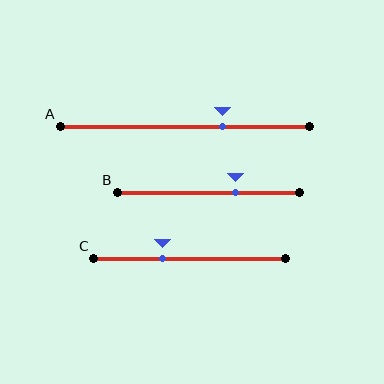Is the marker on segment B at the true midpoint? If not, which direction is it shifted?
No, the marker on segment B is shifted to the right by about 15% of the segment length.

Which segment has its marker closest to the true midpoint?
Segment C has its marker closest to the true midpoint.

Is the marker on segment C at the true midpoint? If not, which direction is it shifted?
No, the marker on segment C is shifted to the left by about 14% of the segment length.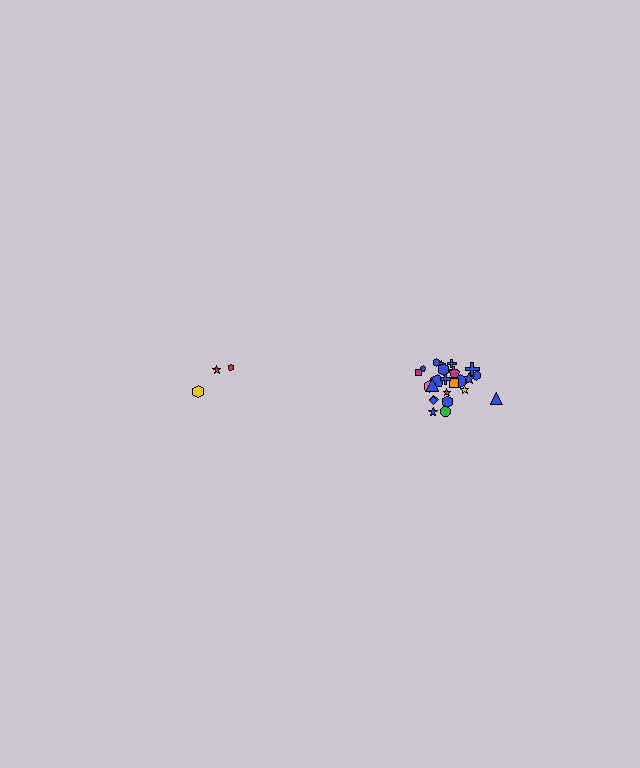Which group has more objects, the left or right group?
The right group.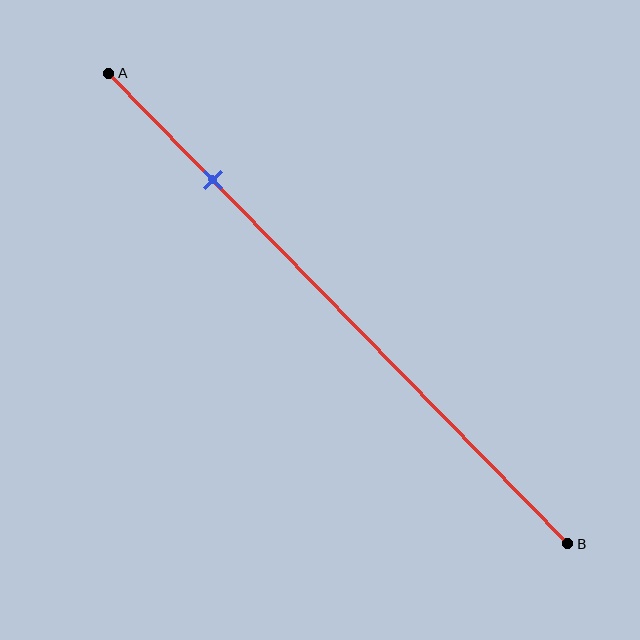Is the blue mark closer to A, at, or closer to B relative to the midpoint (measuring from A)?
The blue mark is closer to point A than the midpoint of segment AB.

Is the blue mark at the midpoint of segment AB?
No, the mark is at about 25% from A, not at the 50% midpoint.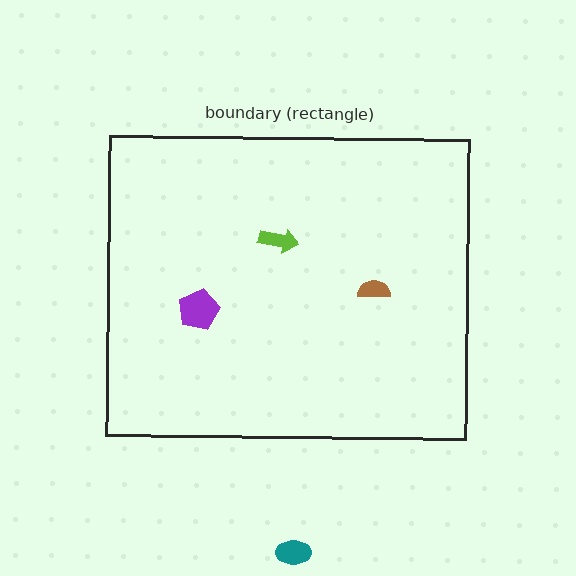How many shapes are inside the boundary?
3 inside, 1 outside.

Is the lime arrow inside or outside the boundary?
Inside.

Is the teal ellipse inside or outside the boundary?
Outside.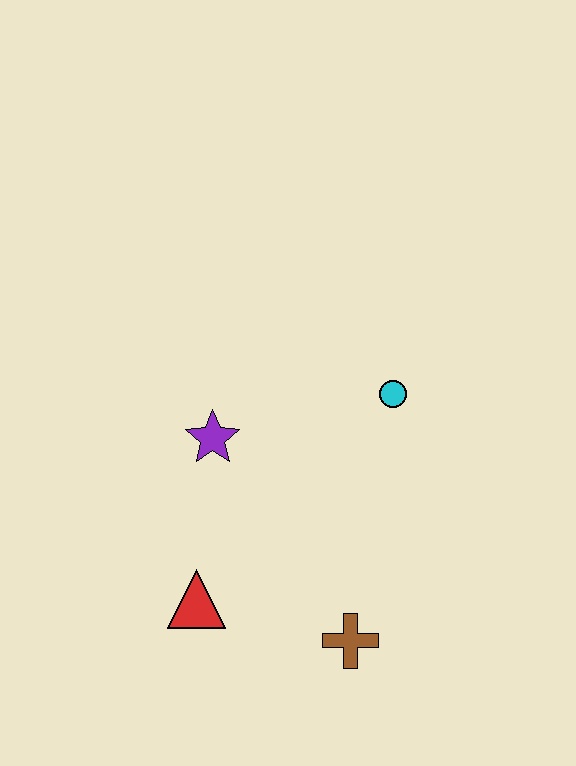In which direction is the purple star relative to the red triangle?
The purple star is above the red triangle.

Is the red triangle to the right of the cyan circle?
No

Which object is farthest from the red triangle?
The cyan circle is farthest from the red triangle.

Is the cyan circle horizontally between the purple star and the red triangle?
No